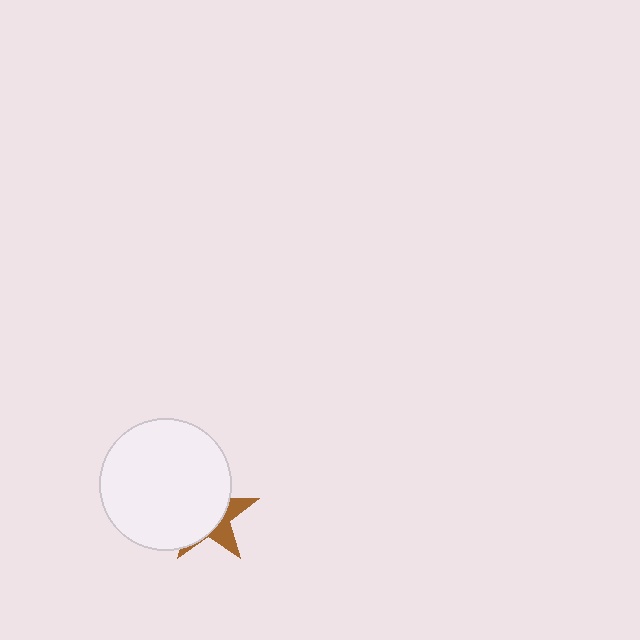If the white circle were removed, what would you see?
You would see the complete brown star.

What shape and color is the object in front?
The object in front is a white circle.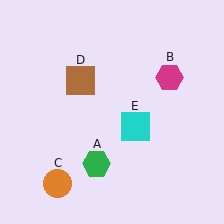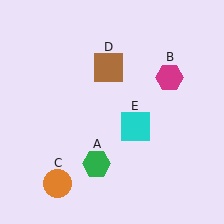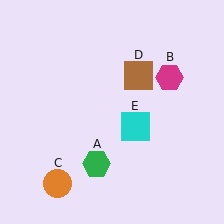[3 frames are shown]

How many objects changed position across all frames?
1 object changed position: brown square (object D).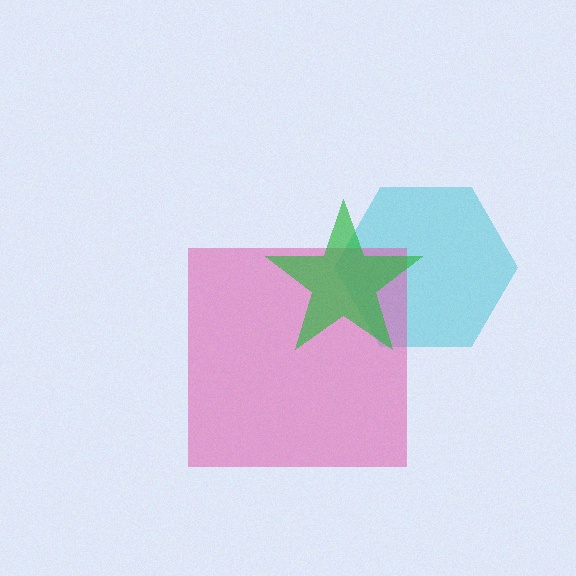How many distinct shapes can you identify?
There are 3 distinct shapes: a cyan hexagon, a pink square, a green star.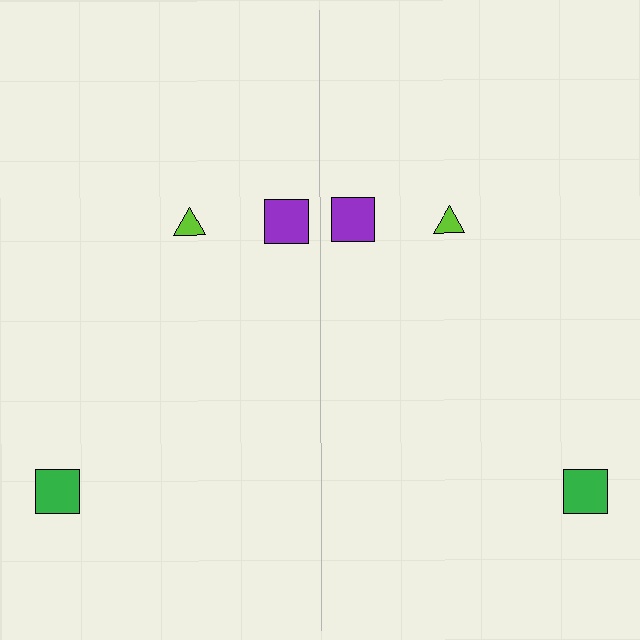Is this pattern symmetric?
Yes, this pattern has bilateral (reflection) symmetry.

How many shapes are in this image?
There are 6 shapes in this image.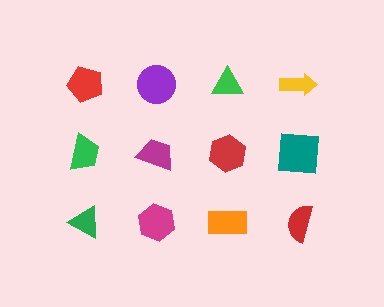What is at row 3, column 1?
A green triangle.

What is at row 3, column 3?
An orange rectangle.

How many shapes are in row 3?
4 shapes.